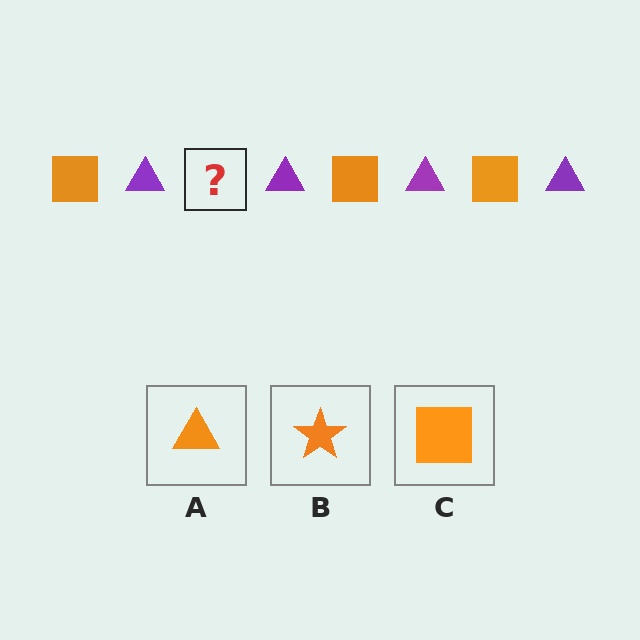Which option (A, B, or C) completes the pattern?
C.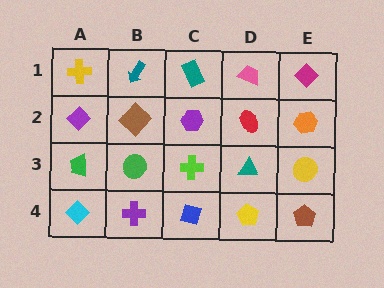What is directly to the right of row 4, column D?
A brown pentagon.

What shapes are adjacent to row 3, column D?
A red ellipse (row 2, column D), a yellow pentagon (row 4, column D), a lime cross (row 3, column C), a yellow circle (row 3, column E).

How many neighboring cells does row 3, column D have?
4.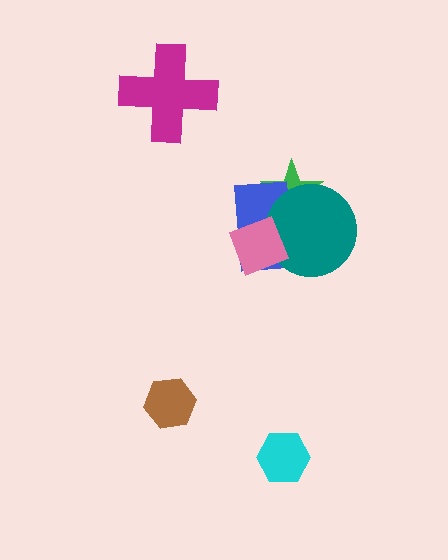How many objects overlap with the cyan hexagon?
0 objects overlap with the cyan hexagon.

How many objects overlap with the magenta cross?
0 objects overlap with the magenta cross.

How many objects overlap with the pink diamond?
2 objects overlap with the pink diamond.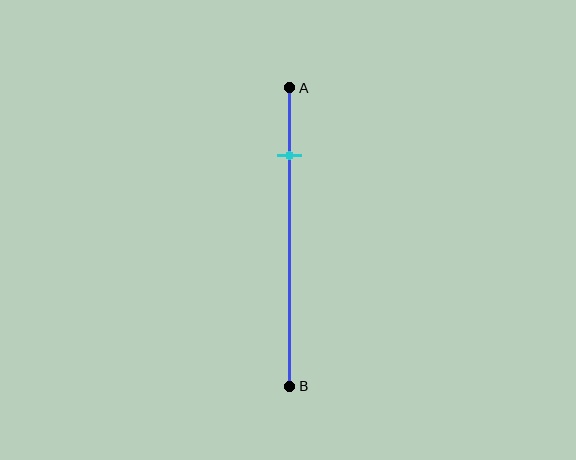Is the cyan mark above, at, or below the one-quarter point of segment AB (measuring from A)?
The cyan mark is approximately at the one-quarter point of segment AB.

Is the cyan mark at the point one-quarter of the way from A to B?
Yes, the mark is approximately at the one-quarter point.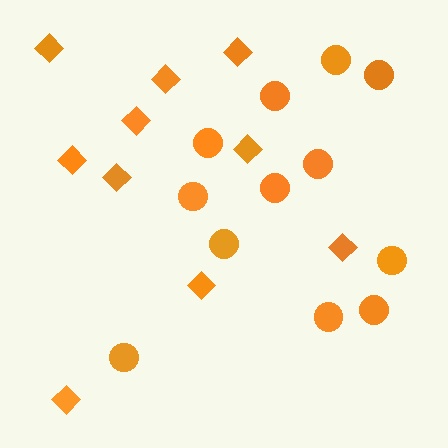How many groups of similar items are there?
There are 2 groups: one group of diamonds (10) and one group of circles (12).